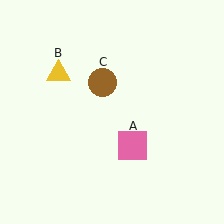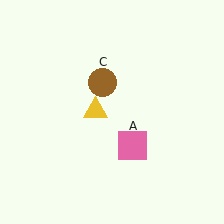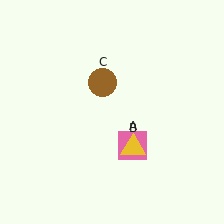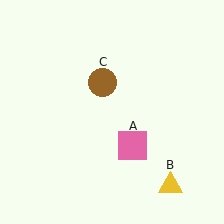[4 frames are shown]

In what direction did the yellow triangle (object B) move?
The yellow triangle (object B) moved down and to the right.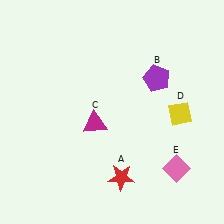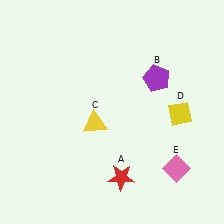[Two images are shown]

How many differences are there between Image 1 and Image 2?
There is 1 difference between the two images.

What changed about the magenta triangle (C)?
In Image 1, C is magenta. In Image 2, it changed to yellow.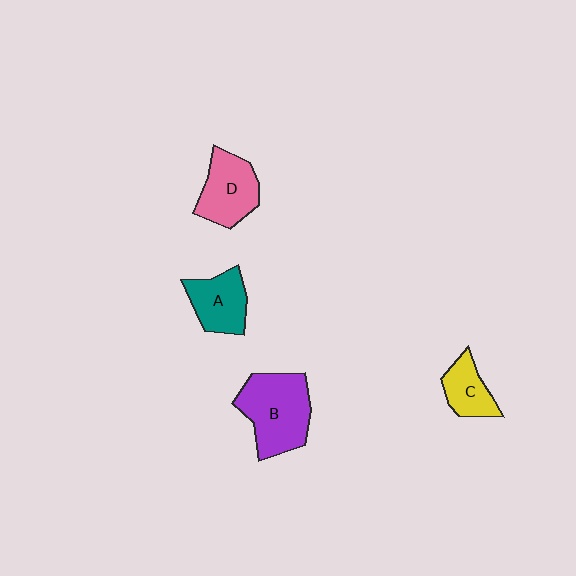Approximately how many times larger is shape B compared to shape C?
Approximately 2.1 times.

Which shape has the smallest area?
Shape C (yellow).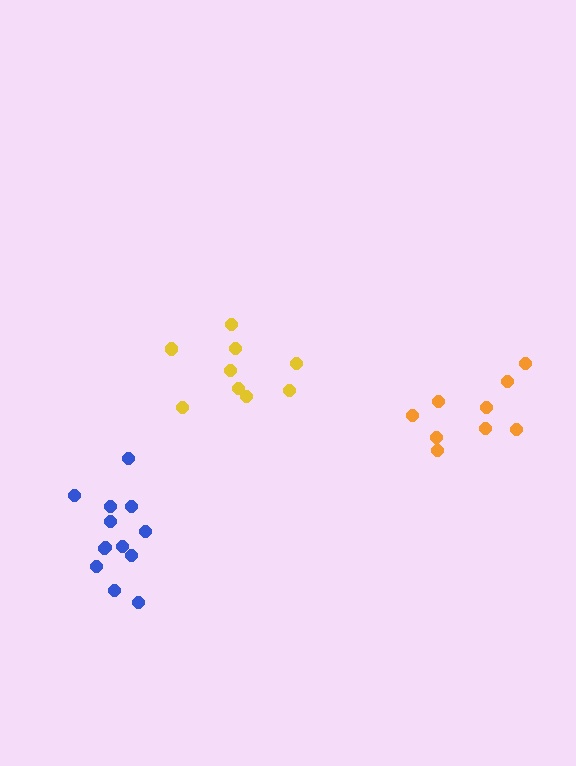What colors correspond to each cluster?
The clusters are colored: yellow, orange, blue.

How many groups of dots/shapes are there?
There are 3 groups.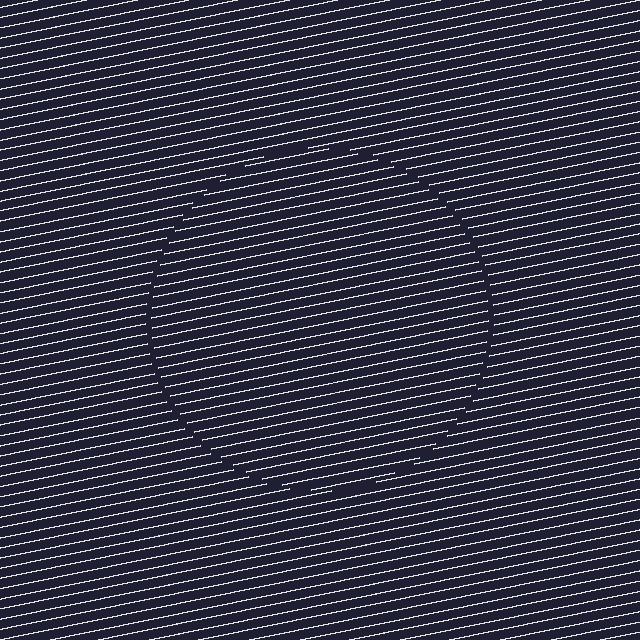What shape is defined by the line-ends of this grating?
An illusory circle. The interior of the shape contains the same grating, shifted by half a period — the contour is defined by the phase discontinuity where line-ends from the inner and outer gratings abut.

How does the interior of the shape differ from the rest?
The interior of the shape contains the same grating, shifted by half a period — the contour is defined by the phase discontinuity where line-ends from the inner and outer gratings abut.